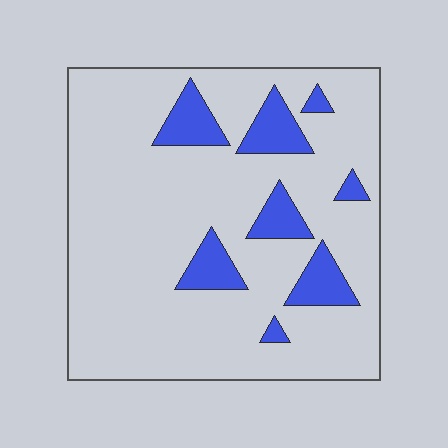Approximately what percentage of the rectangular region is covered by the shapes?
Approximately 15%.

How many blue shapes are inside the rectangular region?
8.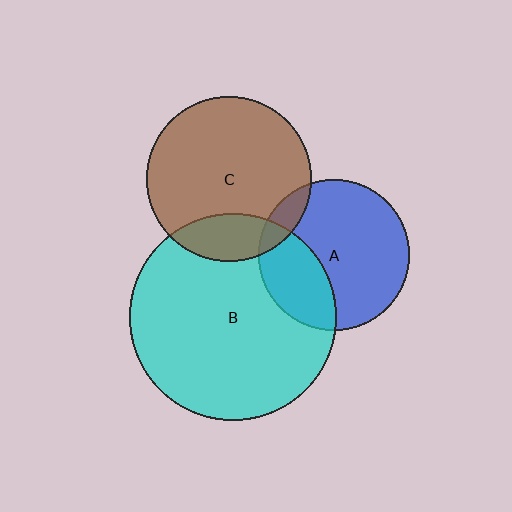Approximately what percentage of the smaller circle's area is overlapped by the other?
Approximately 10%.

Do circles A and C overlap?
Yes.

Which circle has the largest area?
Circle B (cyan).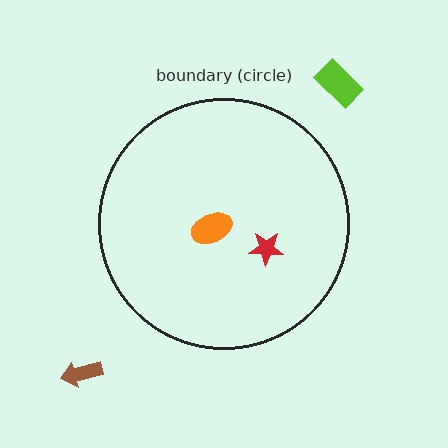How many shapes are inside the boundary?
2 inside, 2 outside.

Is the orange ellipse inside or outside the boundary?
Inside.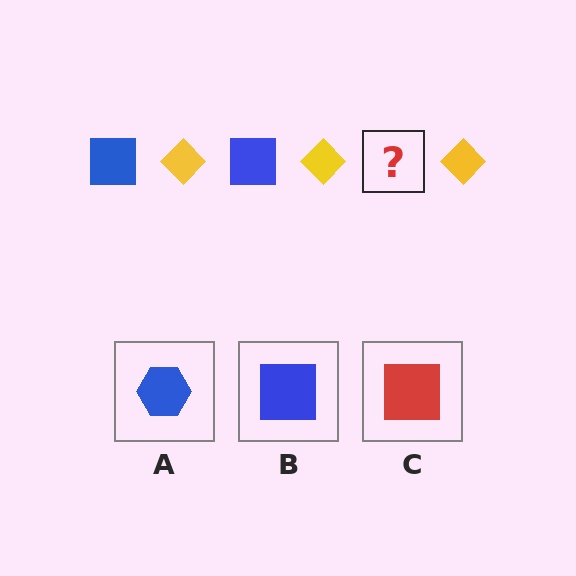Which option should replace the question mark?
Option B.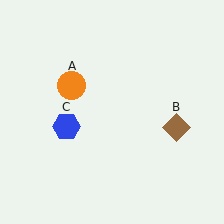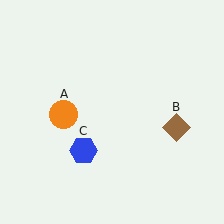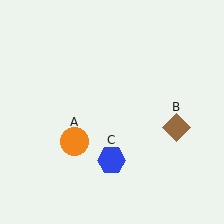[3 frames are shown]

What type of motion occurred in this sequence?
The orange circle (object A), blue hexagon (object C) rotated counterclockwise around the center of the scene.